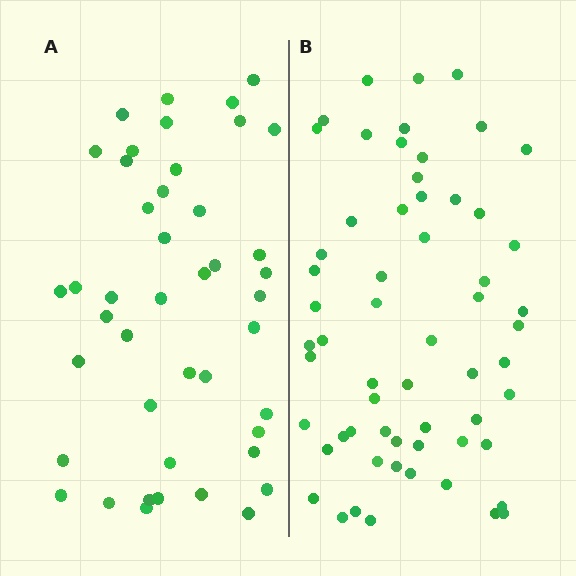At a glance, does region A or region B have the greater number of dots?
Region B (the right region) has more dots.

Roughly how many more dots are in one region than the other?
Region B has approximately 15 more dots than region A.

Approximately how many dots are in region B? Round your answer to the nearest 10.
About 60 dots.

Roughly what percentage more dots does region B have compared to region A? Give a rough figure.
About 35% more.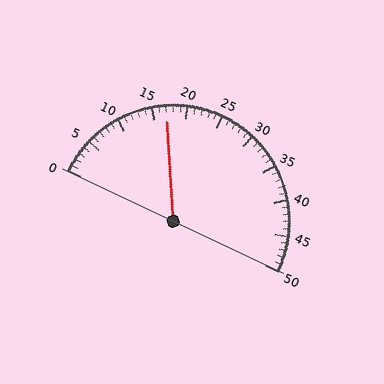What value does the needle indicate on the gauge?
The needle indicates approximately 17.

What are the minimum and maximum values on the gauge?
The gauge ranges from 0 to 50.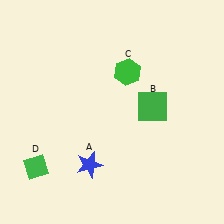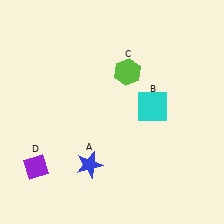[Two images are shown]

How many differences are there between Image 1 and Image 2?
There are 3 differences between the two images.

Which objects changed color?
B changed from green to cyan. C changed from green to lime. D changed from green to purple.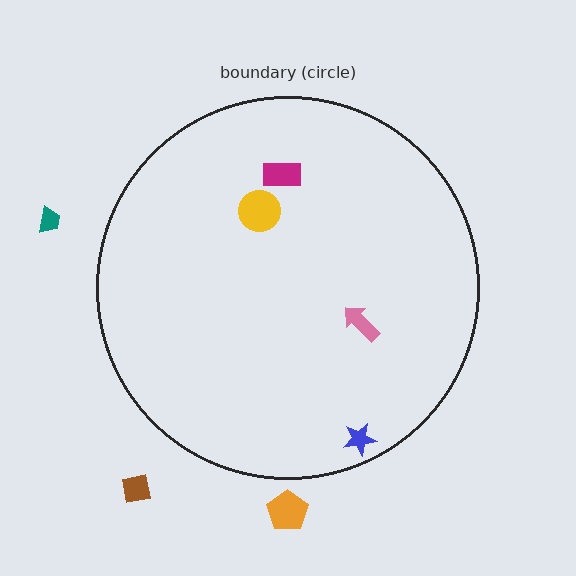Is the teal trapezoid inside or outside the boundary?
Outside.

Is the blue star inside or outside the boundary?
Inside.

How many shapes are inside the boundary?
4 inside, 3 outside.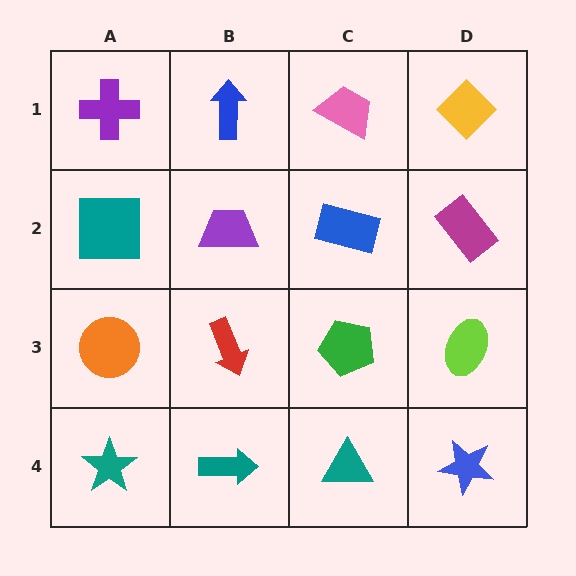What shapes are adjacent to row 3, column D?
A magenta rectangle (row 2, column D), a blue star (row 4, column D), a green pentagon (row 3, column C).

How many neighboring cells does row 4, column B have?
3.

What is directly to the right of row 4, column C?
A blue star.